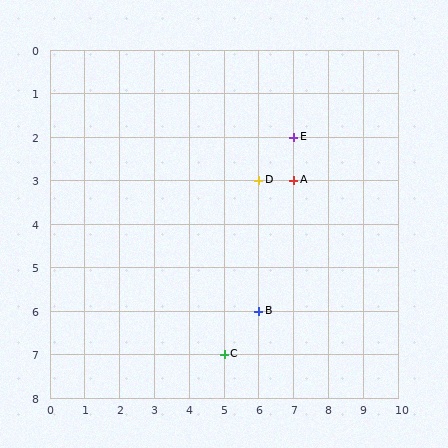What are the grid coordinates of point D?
Point D is at grid coordinates (6, 3).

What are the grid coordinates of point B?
Point B is at grid coordinates (6, 6).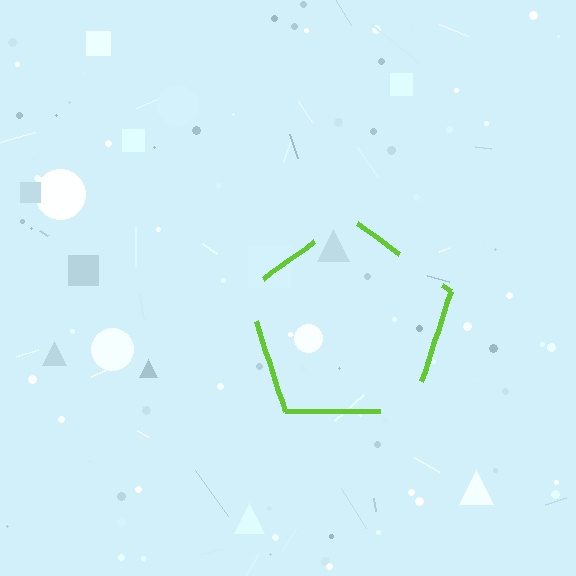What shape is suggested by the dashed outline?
The dashed outline suggests a pentagon.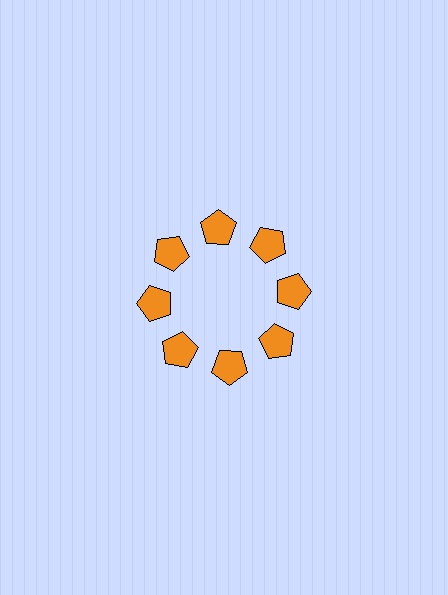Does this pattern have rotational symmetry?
Yes, this pattern has 8-fold rotational symmetry. It looks the same after rotating 45 degrees around the center.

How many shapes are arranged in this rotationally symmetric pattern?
There are 8 shapes, arranged in 8 groups of 1.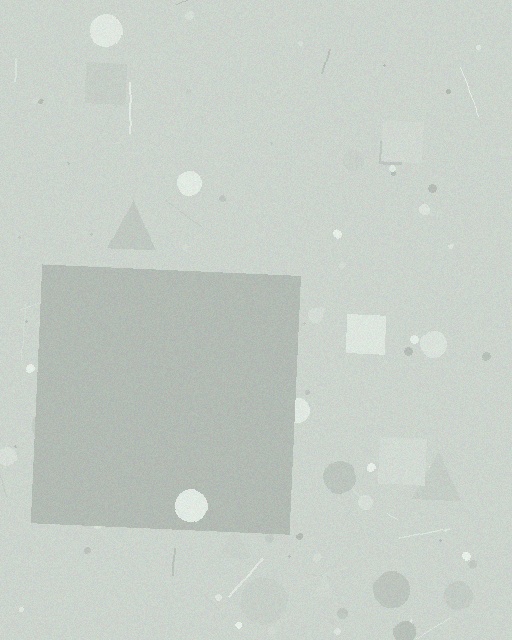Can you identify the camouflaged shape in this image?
The camouflaged shape is a square.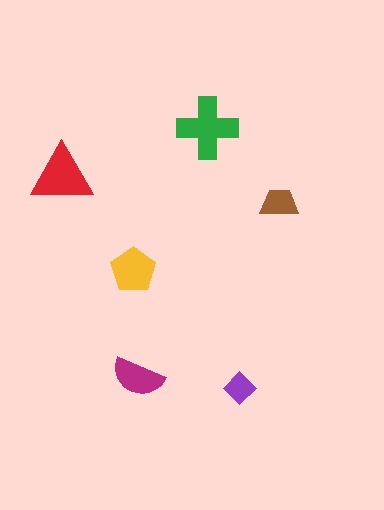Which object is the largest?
The green cross.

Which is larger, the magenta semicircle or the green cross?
The green cross.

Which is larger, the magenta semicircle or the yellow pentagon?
The yellow pentagon.